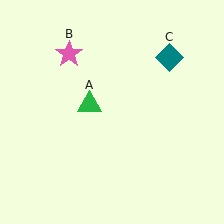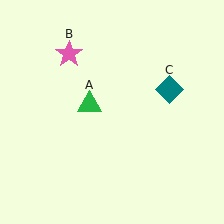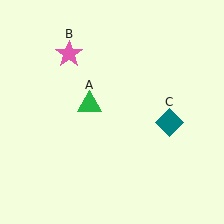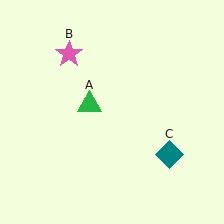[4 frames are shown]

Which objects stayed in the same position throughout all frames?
Green triangle (object A) and pink star (object B) remained stationary.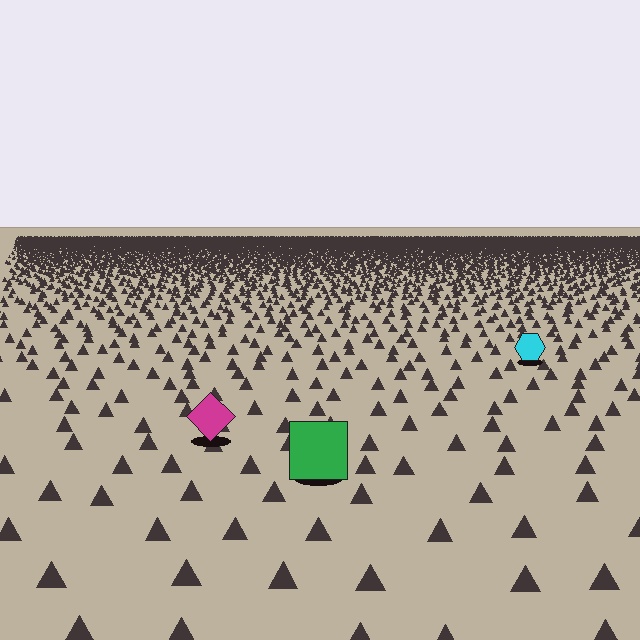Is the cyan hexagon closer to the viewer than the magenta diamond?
No. The magenta diamond is closer — you can tell from the texture gradient: the ground texture is coarser near it.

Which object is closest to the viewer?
The green square is closest. The texture marks near it are larger and more spread out.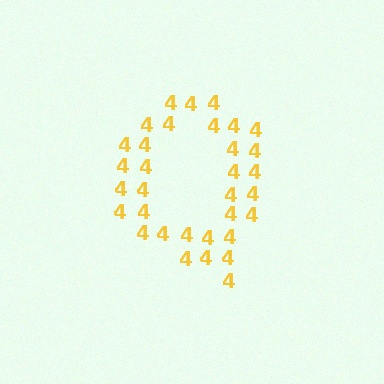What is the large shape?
The large shape is the letter Q.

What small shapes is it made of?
It is made of small digit 4's.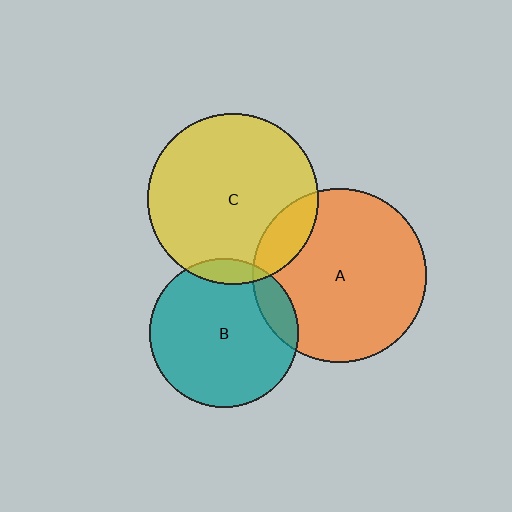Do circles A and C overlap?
Yes.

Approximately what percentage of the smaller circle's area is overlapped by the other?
Approximately 15%.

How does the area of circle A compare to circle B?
Approximately 1.4 times.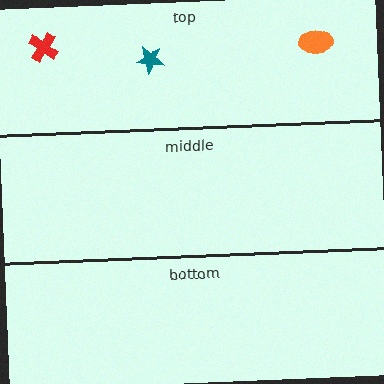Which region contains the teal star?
The top region.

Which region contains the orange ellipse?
The top region.